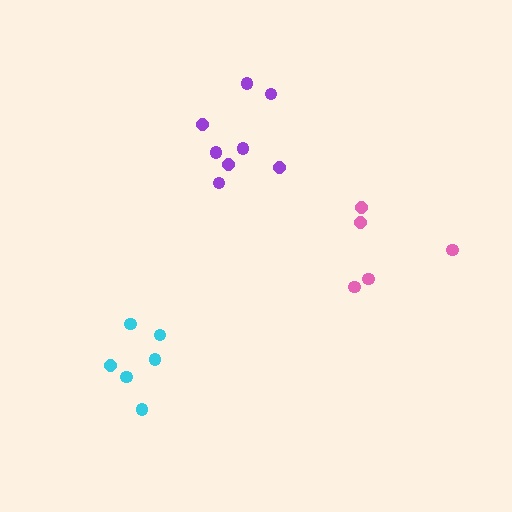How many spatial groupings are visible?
There are 3 spatial groupings.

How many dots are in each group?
Group 1: 5 dots, Group 2: 6 dots, Group 3: 8 dots (19 total).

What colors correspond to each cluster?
The clusters are colored: pink, cyan, purple.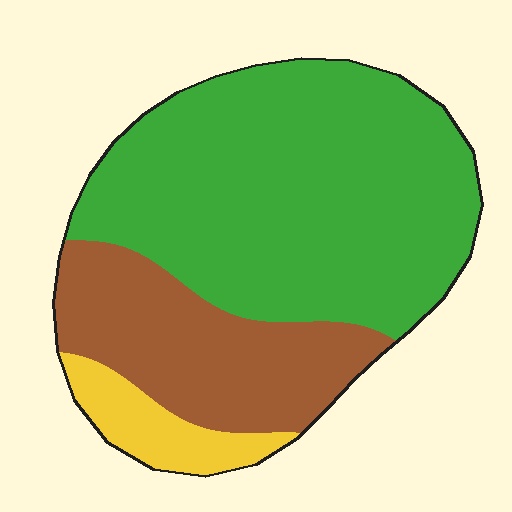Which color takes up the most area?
Green, at roughly 65%.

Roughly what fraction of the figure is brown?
Brown takes up about one quarter (1/4) of the figure.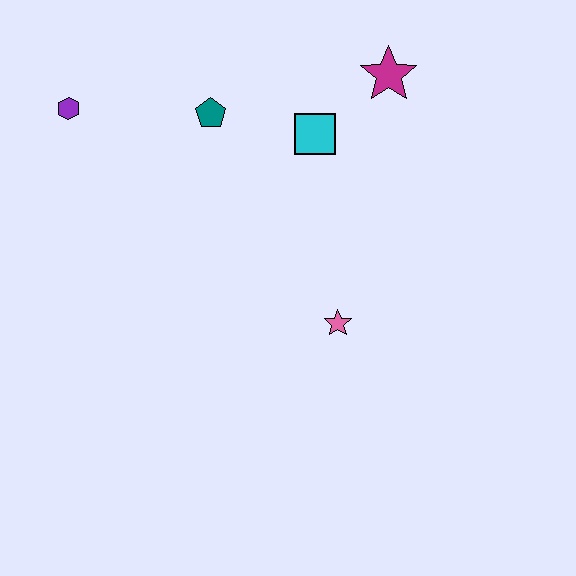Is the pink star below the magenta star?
Yes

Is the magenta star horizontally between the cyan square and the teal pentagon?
No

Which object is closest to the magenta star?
The cyan square is closest to the magenta star.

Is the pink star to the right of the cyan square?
Yes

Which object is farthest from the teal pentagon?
The pink star is farthest from the teal pentagon.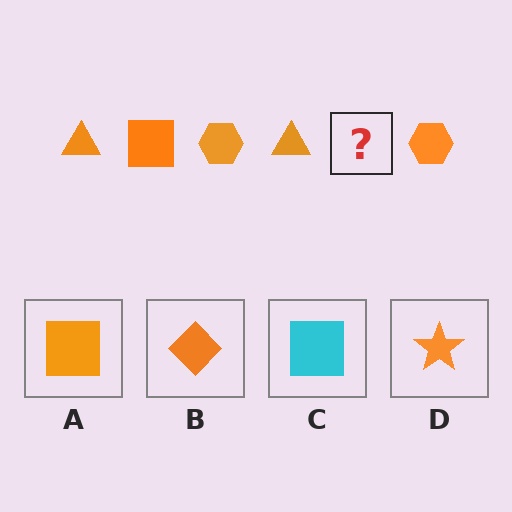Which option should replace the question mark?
Option A.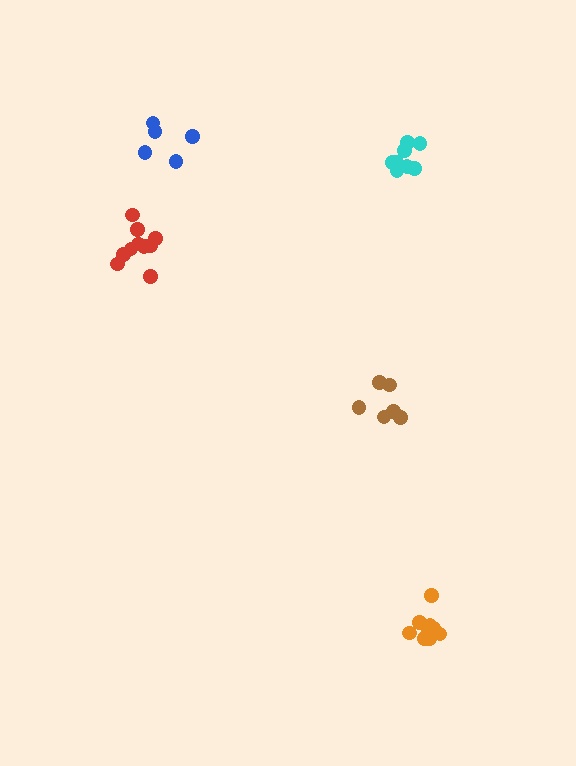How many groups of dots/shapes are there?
There are 5 groups.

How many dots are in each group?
Group 1: 6 dots, Group 2: 8 dots, Group 3: 9 dots, Group 4: 5 dots, Group 5: 10 dots (38 total).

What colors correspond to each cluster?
The clusters are colored: brown, cyan, orange, blue, red.